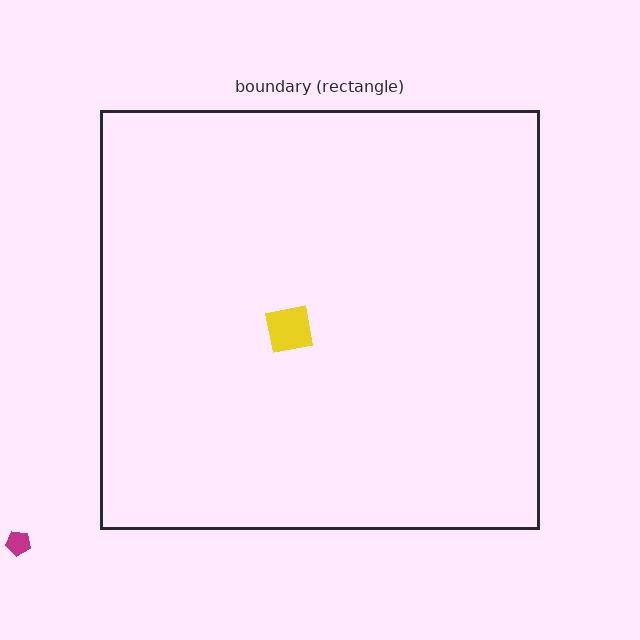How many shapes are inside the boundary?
1 inside, 1 outside.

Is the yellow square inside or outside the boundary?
Inside.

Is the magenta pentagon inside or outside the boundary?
Outside.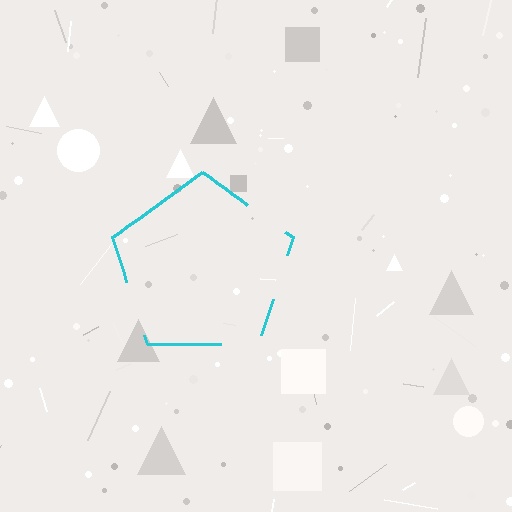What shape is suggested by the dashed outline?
The dashed outline suggests a pentagon.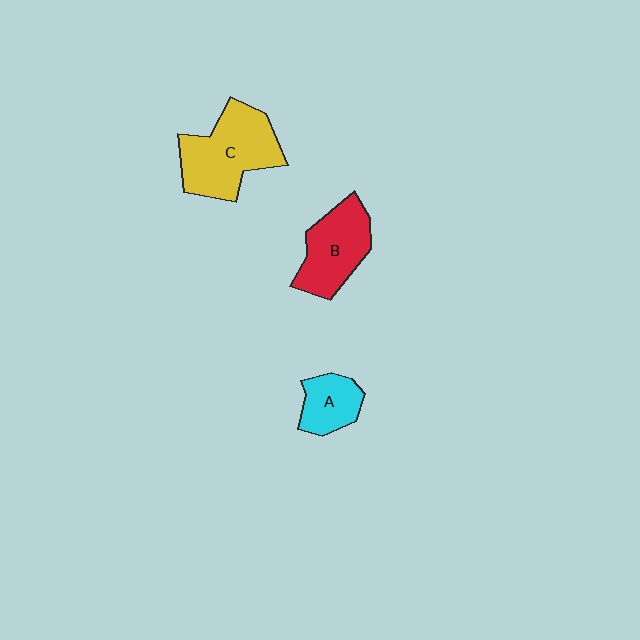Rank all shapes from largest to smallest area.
From largest to smallest: C (yellow), B (red), A (cyan).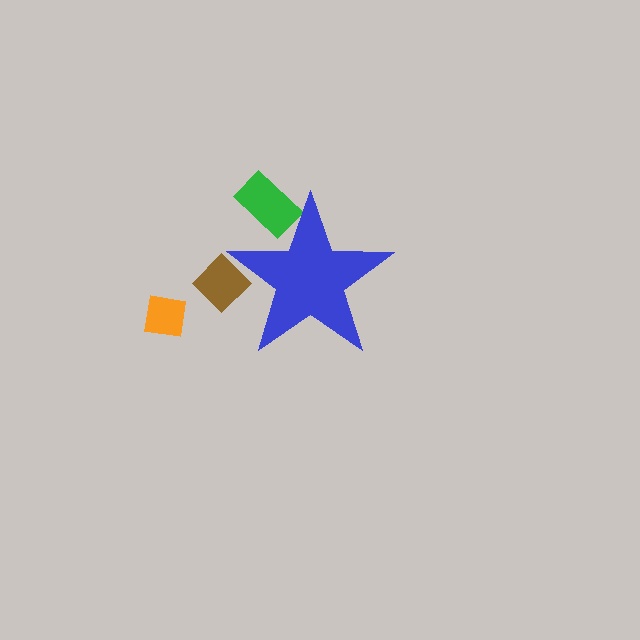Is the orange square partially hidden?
No, the orange square is fully visible.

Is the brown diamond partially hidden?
Yes, the brown diamond is partially hidden behind the blue star.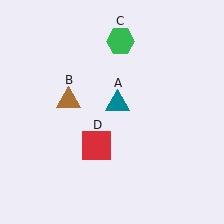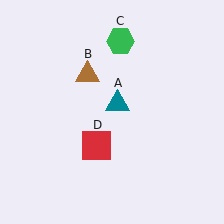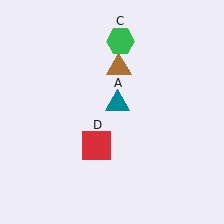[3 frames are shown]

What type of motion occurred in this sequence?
The brown triangle (object B) rotated clockwise around the center of the scene.